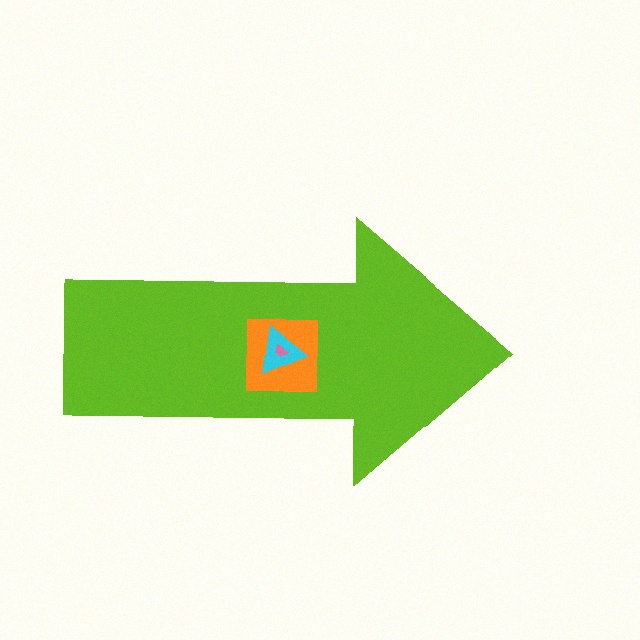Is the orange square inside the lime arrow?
Yes.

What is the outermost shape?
The lime arrow.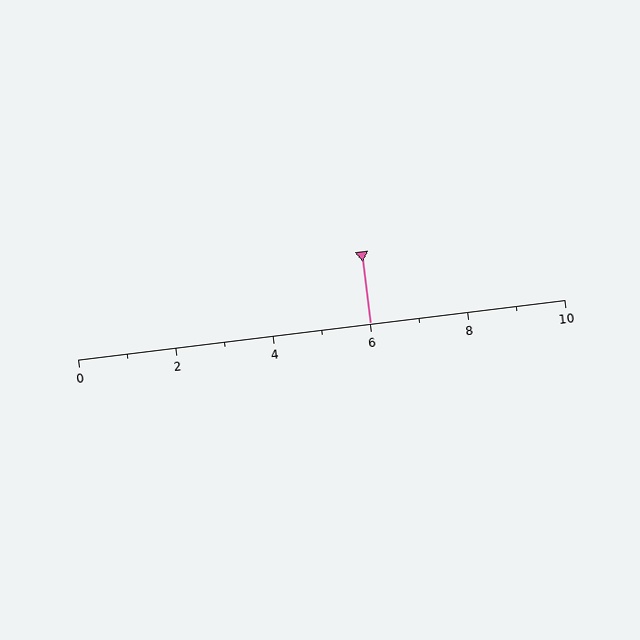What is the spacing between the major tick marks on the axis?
The major ticks are spaced 2 apart.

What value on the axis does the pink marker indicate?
The marker indicates approximately 6.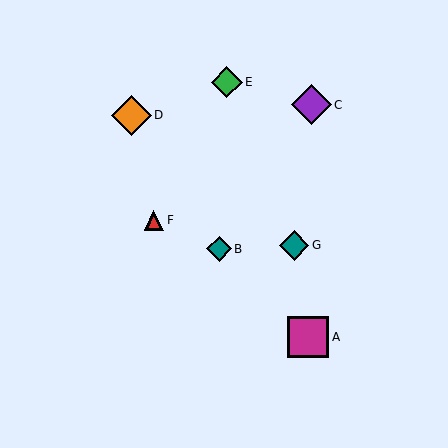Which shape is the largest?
The magenta square (labeled A) is the largest.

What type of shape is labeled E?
Shape E is a green diamond.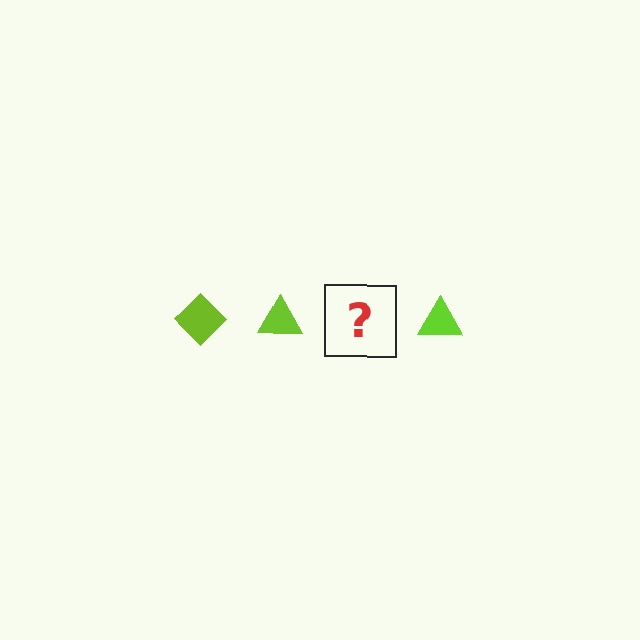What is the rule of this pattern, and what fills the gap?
The rule is that the pattern cycles through diamond, triangle shapes in lime. The gap should be filled with a lime diamond.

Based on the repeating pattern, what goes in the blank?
The blank should be a lime diamond.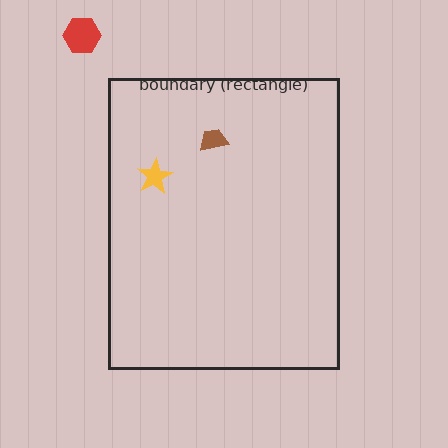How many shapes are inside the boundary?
2 inside, 1 outside.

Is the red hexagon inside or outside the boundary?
Outside.